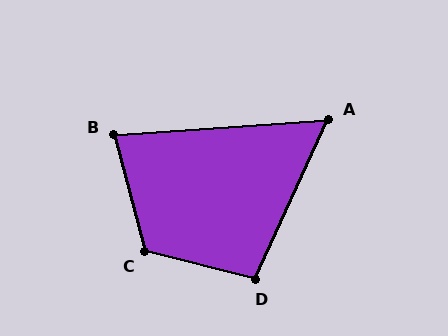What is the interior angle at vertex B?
Approximately 79 degrees (acute).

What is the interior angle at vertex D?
Approximately 101 degrees (obtuse).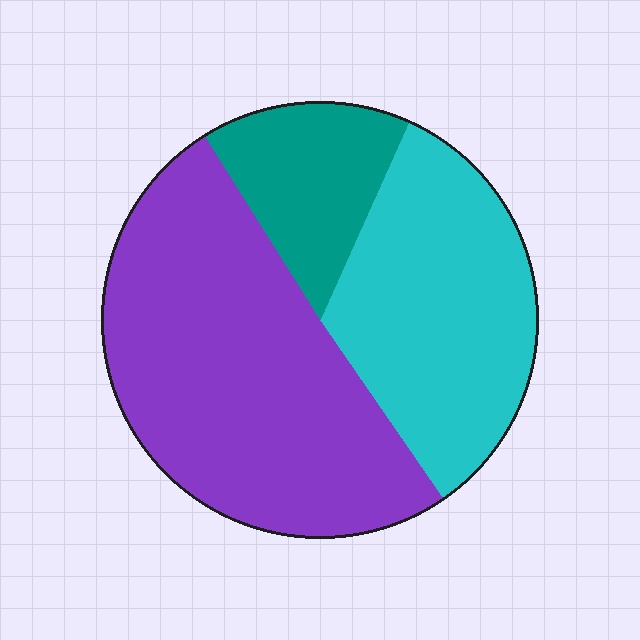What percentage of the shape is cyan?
Cyan covers roughly 35% of the shape.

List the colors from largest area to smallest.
From largest to smallest: purple, cyan, teal.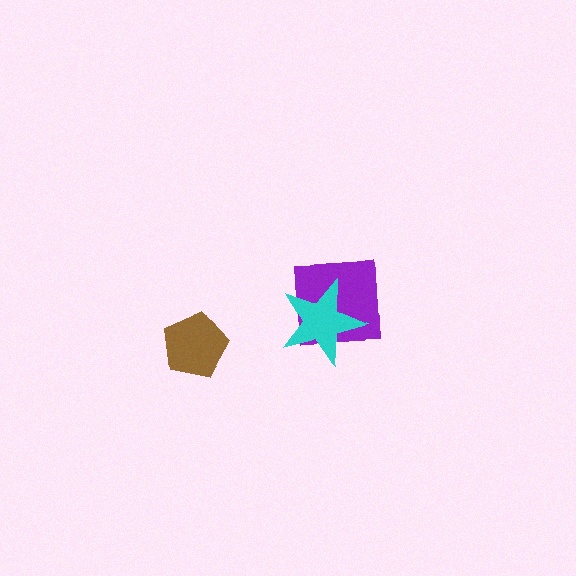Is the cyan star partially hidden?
No, no other shape covers it.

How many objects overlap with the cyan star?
1 object overlaps with the cyan star.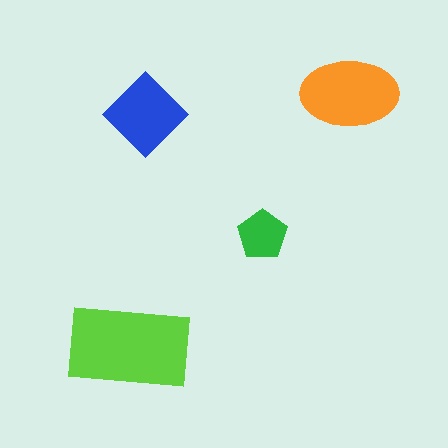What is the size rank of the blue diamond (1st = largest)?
3rd.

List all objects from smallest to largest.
The green pentagon, the blue diamond, the orange ellipse, the lime rectangle.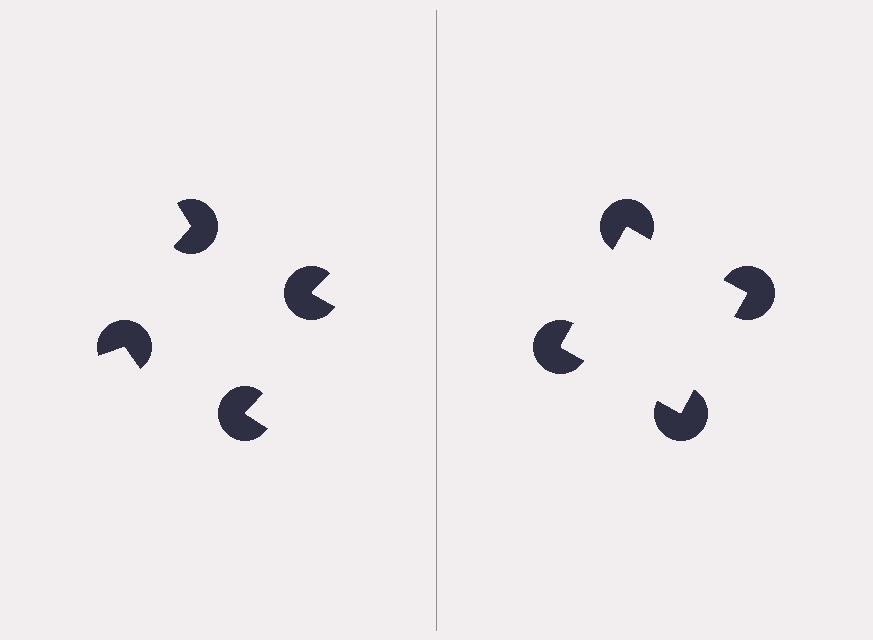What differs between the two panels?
The pac-man discs are positioned identically on both sides; only the wedge orientations differ. On the right they align to a square; on the left they are misaligned.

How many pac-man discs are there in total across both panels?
8 — 4 on each side.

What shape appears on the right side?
An illusory square.